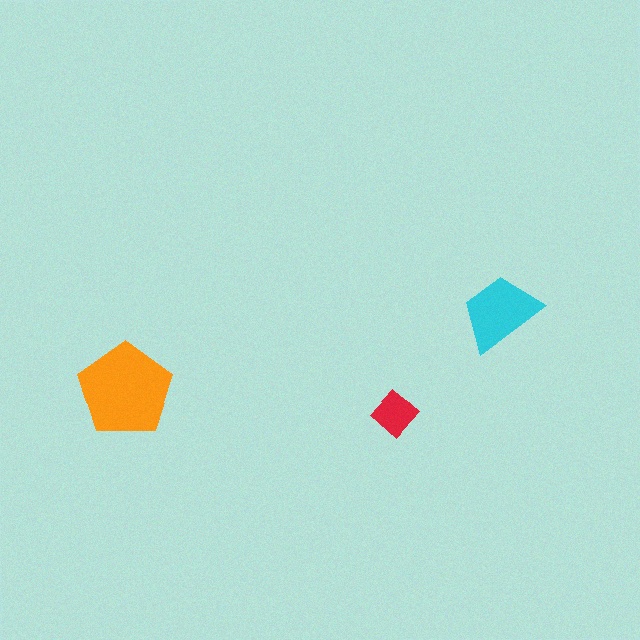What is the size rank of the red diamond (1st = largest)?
3rd.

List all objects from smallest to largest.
The red diamond, the cyan trapezoid, the orange pentagon.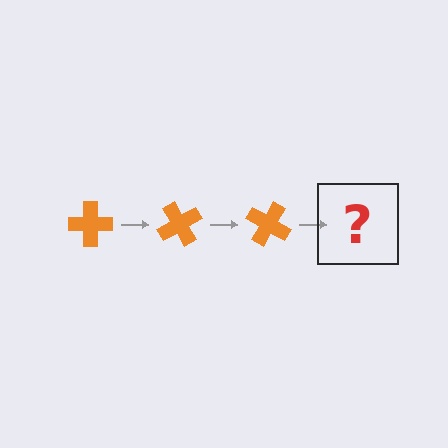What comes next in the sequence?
The next element should be an orange cross rotated 180 degrees.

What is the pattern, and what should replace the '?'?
The pattern is that the cross rotates 60 degrees each step. The '?' should be an orange cross rotated 180 degrees.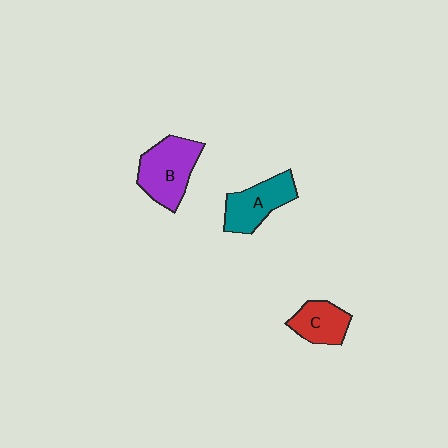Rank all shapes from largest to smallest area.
From largest to smallest: B (purple), A (teal), C (red).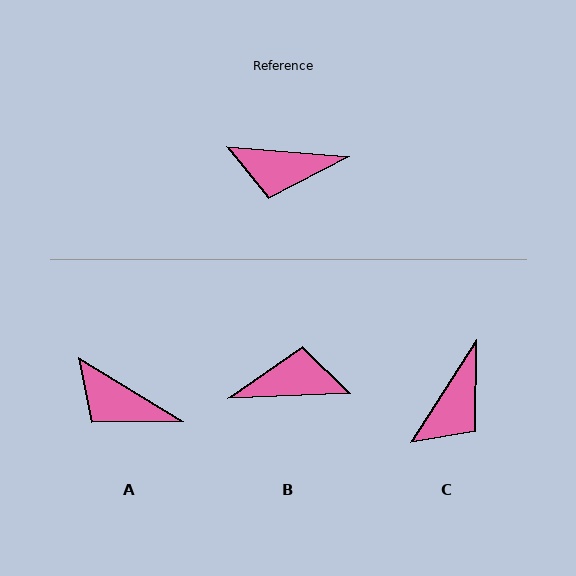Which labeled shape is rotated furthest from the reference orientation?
B, about 173 degrees away.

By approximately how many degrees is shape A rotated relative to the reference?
Approximately 27 degrees clockwise.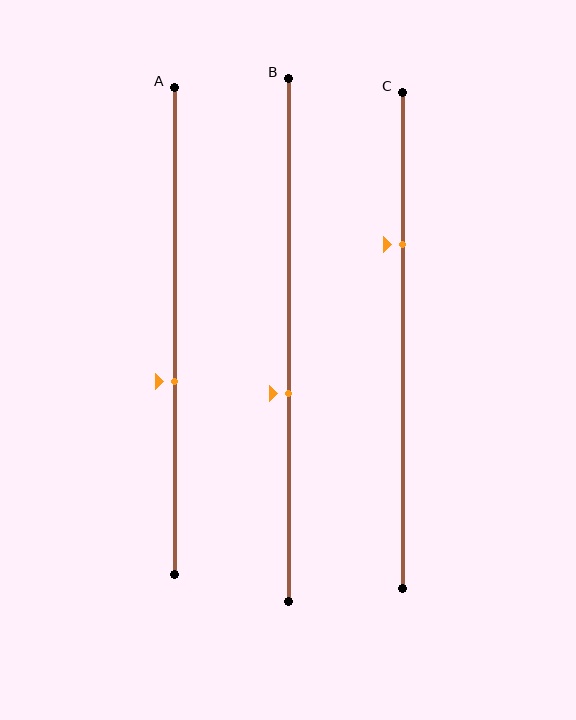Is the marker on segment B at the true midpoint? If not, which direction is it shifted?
No, the marker on segment B is shifted downward by about 10% of the segment length.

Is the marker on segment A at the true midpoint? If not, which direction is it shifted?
No, the marker on segment A is shifted downward by about 10% of the segment length.